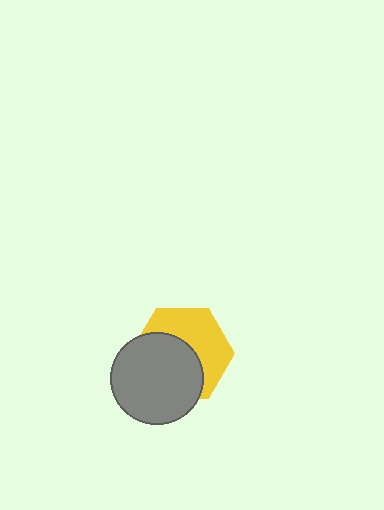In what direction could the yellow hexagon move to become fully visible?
The yellow hexagon could move toward the upper-right. That would shift it out from behind the gray circle entirely.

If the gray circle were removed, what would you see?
You would see the complete yellow hexagon.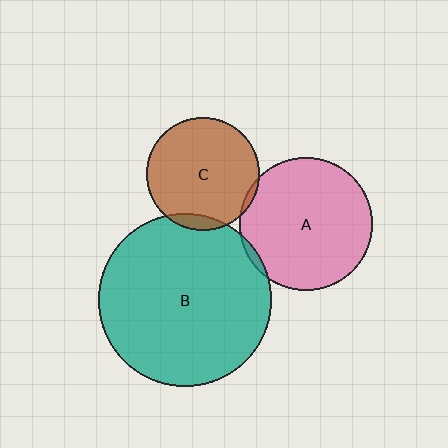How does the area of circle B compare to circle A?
Approximately 1.7 times.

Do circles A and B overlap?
Yes.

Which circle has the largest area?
Circle B (teal).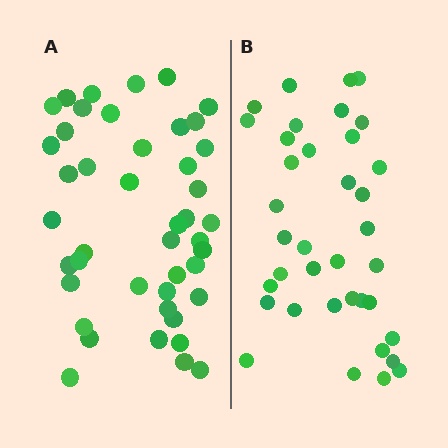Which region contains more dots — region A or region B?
Region A (the left region) has more dots.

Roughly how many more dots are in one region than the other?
Region A has roughly 8 or so more dots than region B.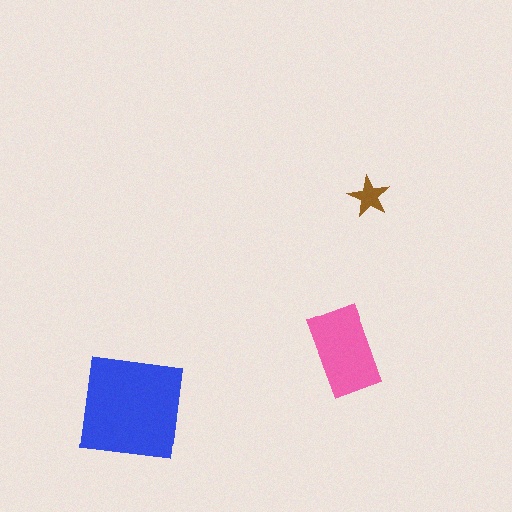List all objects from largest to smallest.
The blue square, the pink rectangle, the brown star.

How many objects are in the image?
There are 3 objects in the image.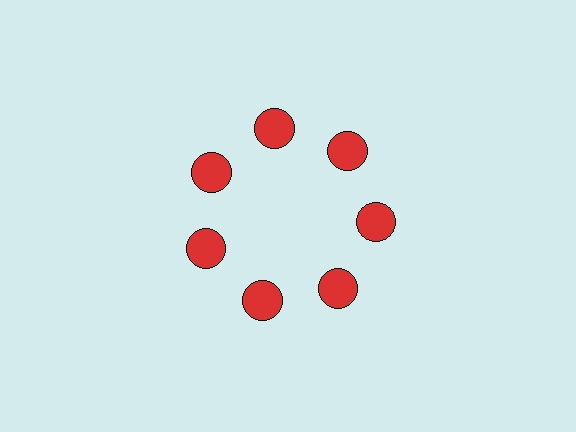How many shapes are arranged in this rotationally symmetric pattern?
There are 7 shapes, arranged in 7 groups of 1.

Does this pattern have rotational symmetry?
Yes, this pattern has 7-fold rotational symmetry. It looks the same after rotating 51 degrees around the center.